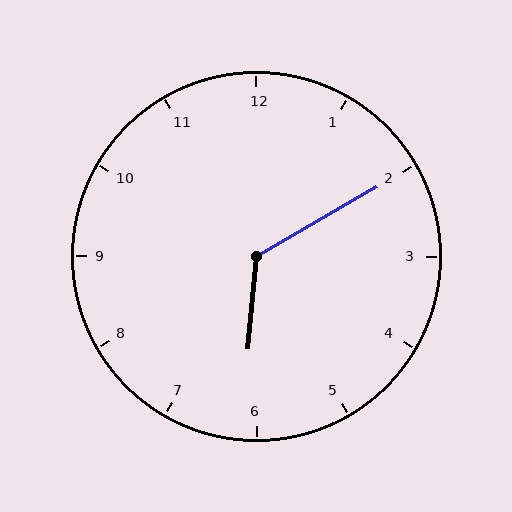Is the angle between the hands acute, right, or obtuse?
It is obtuse.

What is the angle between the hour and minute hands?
Approximately 125 degrees.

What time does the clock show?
6:10.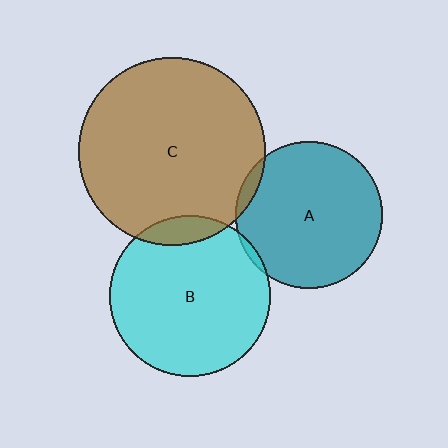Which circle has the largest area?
Circle C (brown).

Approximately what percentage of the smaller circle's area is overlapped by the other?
Approximately 10%.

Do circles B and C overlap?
Yes.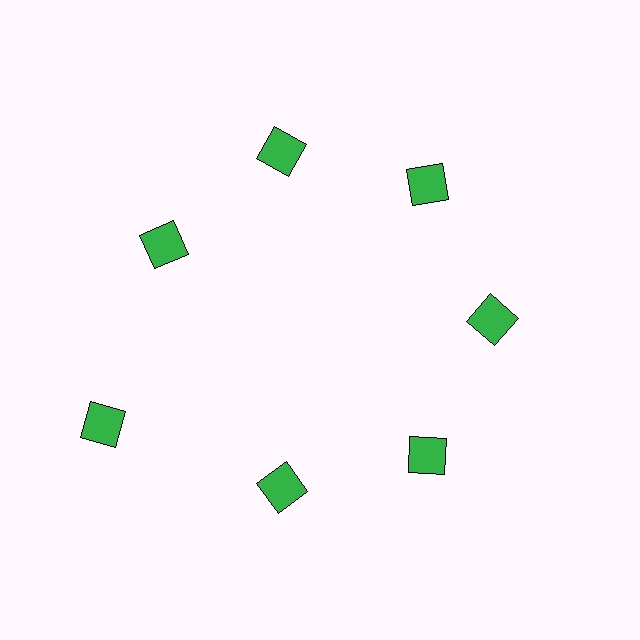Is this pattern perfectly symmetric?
No. The 7 green squares are arranged in a ring, but one element near the 8 o'clock position is pushed outward from the center, breaking the 7-fold rotational symmetry.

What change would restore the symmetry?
The symmetry would be restored by moving it inward, back onto the ring so that all 7 squares sit at equal angles and equal distance from the center.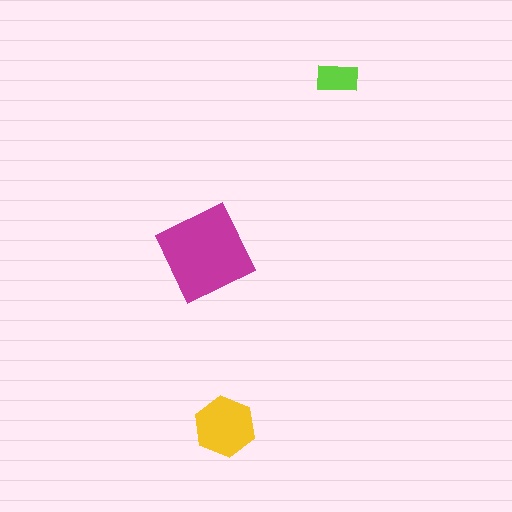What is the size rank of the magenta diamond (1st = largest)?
1st.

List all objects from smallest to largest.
The lime rectangle, the yellow hexagon, the magenta diamond.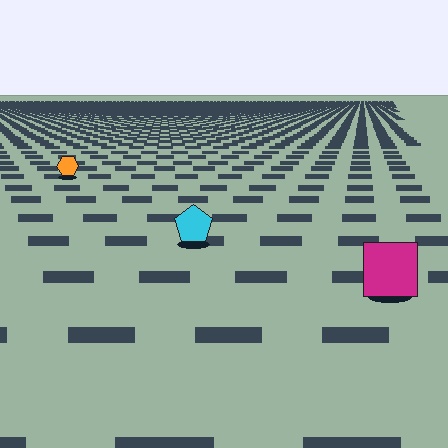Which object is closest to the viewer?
The magenta square is closest. The texture marks near it are larger and more spread out.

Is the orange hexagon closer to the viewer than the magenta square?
No. The magenta square is closer — you can tell from the texture gradient: the ground texture is coarser near it.